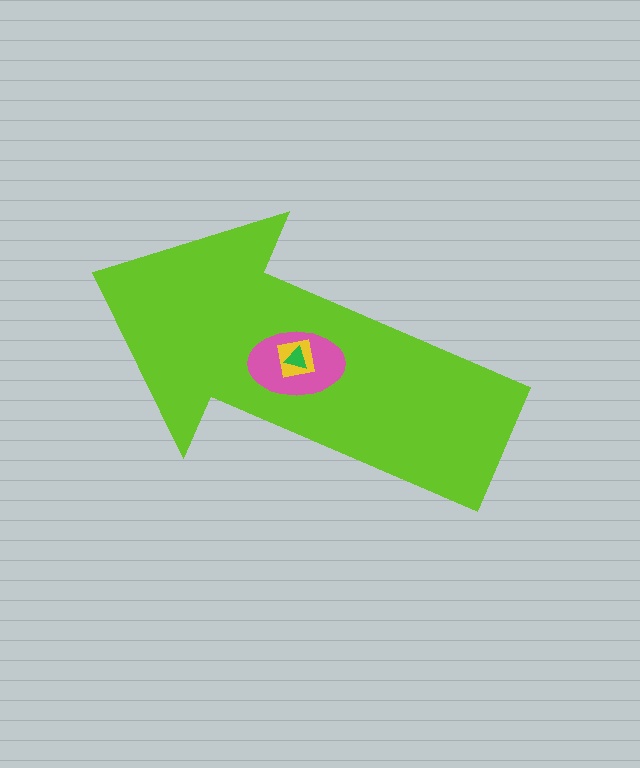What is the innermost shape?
The green triangle.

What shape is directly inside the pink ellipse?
The yellow square.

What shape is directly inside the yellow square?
The green triangle.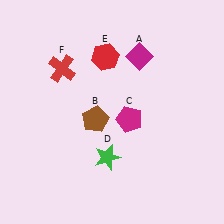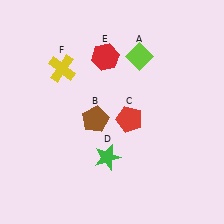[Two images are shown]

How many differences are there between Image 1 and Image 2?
There are 3 differences between the two images.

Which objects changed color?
A changed from magenta to lime. C changed from magenta to red. F changed from red to yellow.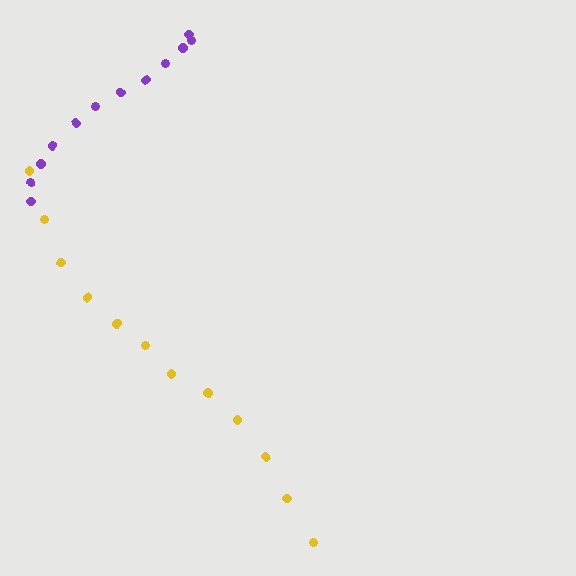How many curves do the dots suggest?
There are 2 distinct paths.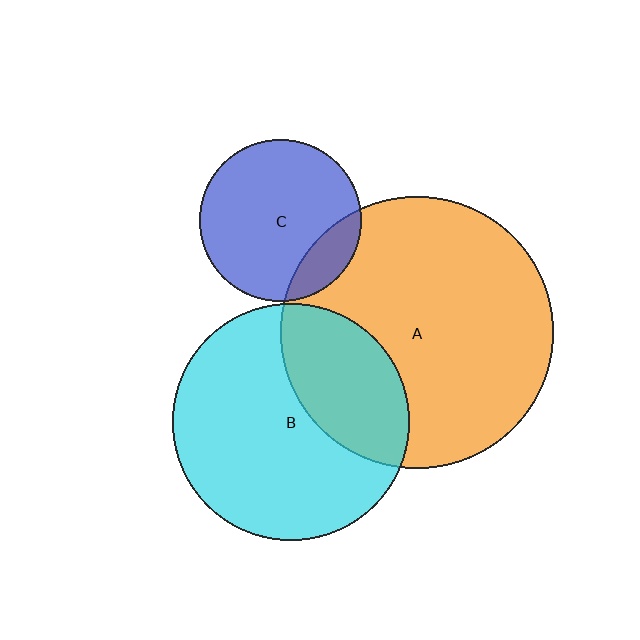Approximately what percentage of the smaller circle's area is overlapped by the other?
Approximately 15%.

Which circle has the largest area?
Circle A (orange).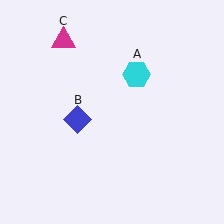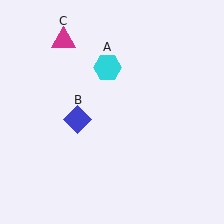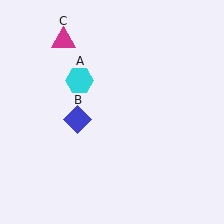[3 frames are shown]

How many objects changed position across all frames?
1 object changed position: cyan hexagon (object A).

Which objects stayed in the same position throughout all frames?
Blue diamond (object B) and magenta triangle (object C) remained stationary.